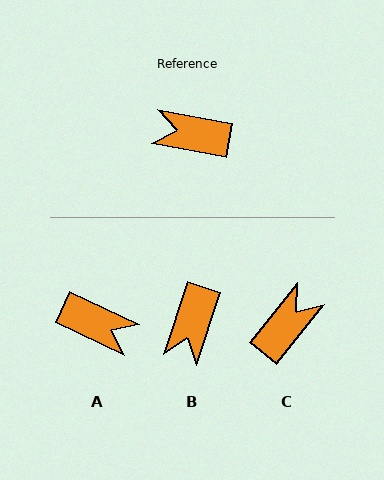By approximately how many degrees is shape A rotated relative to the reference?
Approximately 165 degrees counter-clockwise.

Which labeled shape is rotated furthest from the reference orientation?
A, about 165 degrees away.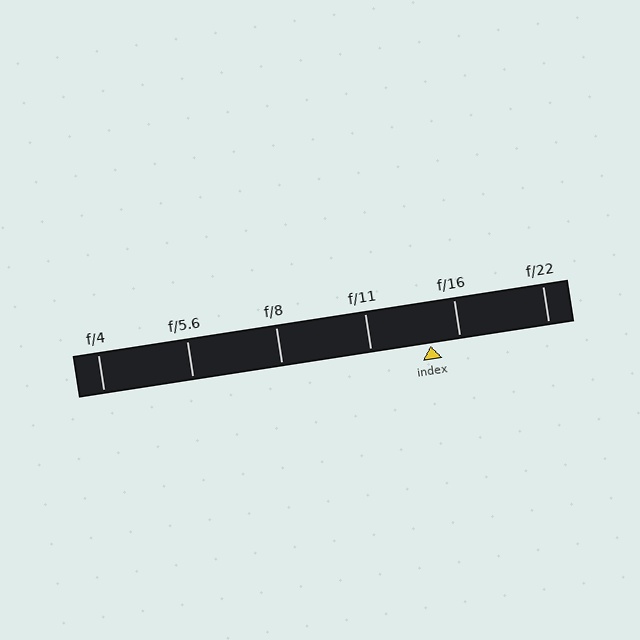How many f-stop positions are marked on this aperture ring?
There are 6 f-stop positions marked.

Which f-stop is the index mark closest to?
The index mark is closest to f/16.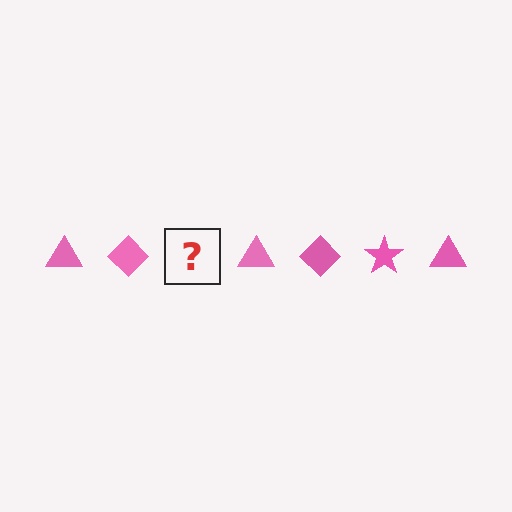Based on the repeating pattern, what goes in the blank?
The blank should be a pink star.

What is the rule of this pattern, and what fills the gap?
The rule is that the pattern cycles through triangle, diamond, star shapes in pink. The gap should be filled with a pink star.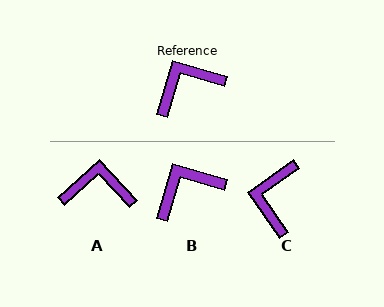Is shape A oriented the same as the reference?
No, it is off by about 31 degrees.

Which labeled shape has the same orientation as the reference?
B.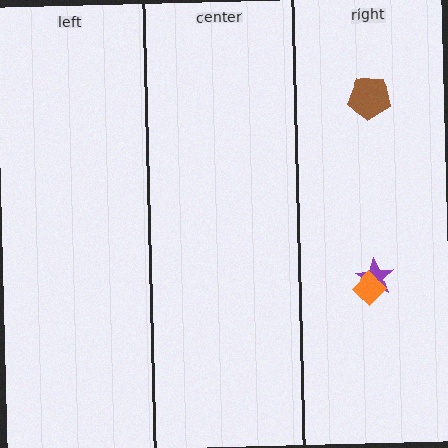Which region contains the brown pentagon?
The right region.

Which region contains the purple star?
The right region.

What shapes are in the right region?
The brown pentagon, the purple star, the orange diamond.